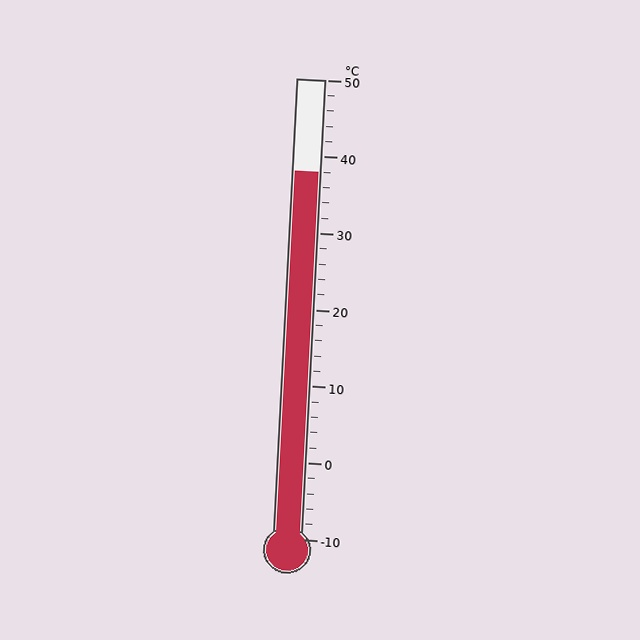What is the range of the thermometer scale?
The thermometer scale ranges from -10°C to 50°C.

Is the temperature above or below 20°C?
The temperature is above 20°C.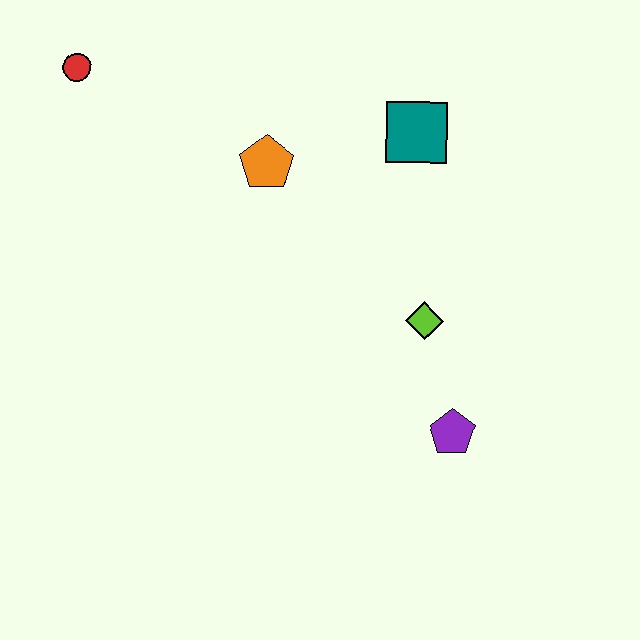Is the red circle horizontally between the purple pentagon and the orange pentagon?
No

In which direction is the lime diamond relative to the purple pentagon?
The lime diamond is above the purple pentagon.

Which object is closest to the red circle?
The orange pentagon is closest to the red circle.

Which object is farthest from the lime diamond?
The red circle is farthest from the lime diamond.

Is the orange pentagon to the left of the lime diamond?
Yes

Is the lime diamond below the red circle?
Yes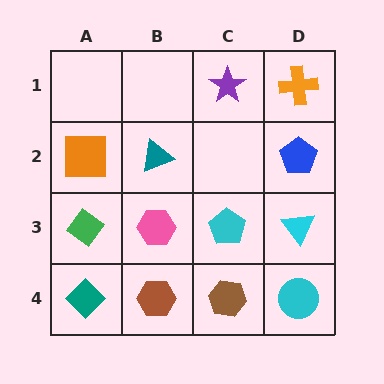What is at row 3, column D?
A cyan triangle.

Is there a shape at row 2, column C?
No, that cell is empty.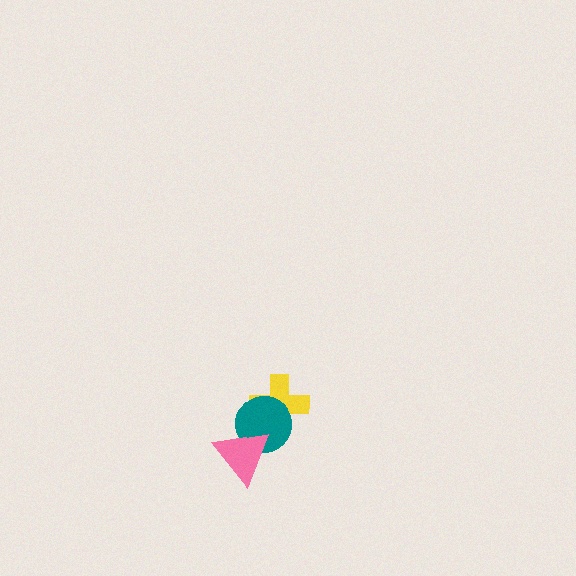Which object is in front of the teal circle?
The pink triangle is in front of the teal circle.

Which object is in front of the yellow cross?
The teal circle is in front of the yellow cross.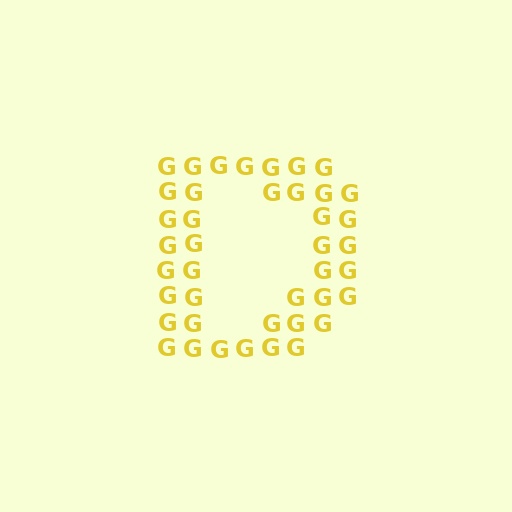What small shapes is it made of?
It is made of small letter G's.